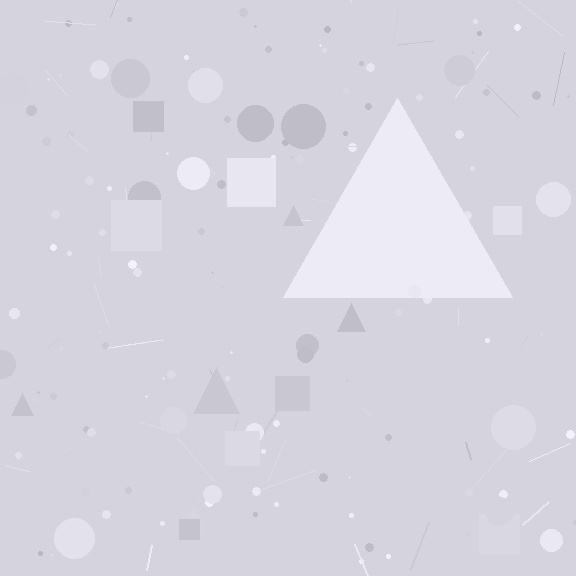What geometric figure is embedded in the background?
A triangle is embedded in the background.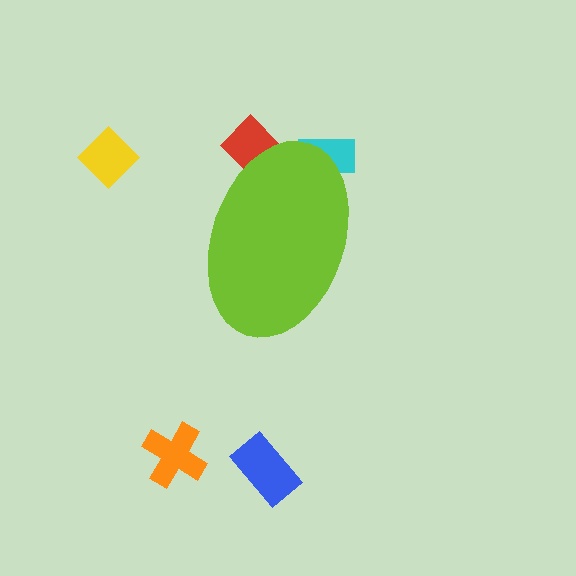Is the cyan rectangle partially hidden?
Yes, the cyan rectangle is partially hidden behind the lime ellipse.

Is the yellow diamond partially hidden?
No, the yellow diamond is fully visible.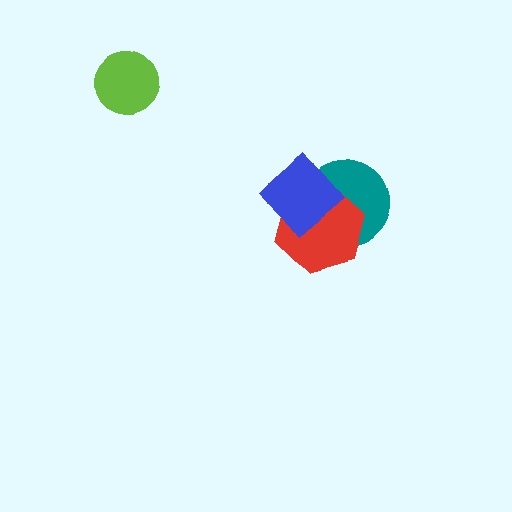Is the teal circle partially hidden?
Yes, it is partially covered by another shape.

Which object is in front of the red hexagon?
The blue diamond is in front of the red hexagon.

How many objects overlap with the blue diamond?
2 objects overlap with the blue diamond.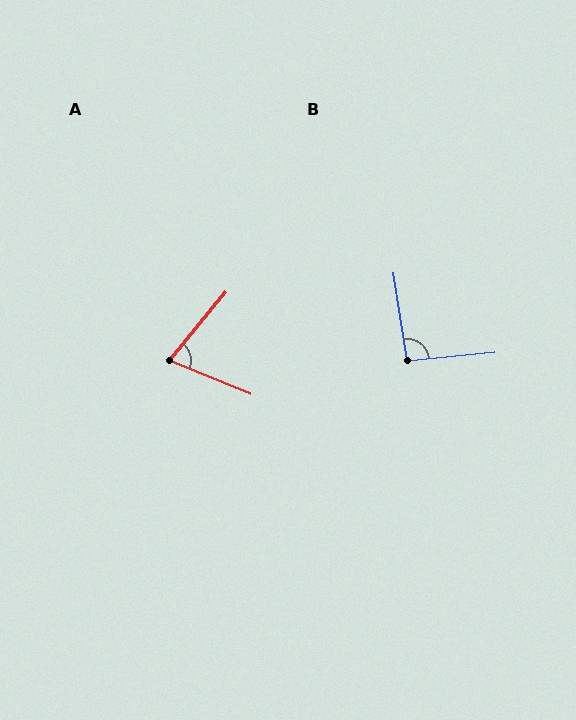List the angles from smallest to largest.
A (72°), B (93°).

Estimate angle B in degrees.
Approximately 93 degrees.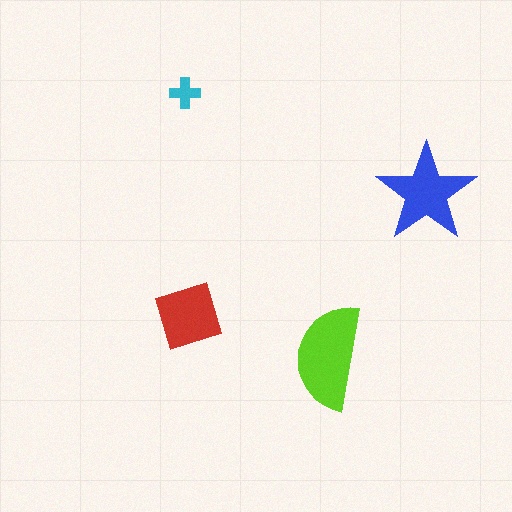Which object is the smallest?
The cyan cross.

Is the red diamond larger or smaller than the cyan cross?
Larger.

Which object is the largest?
The lime semicircle.